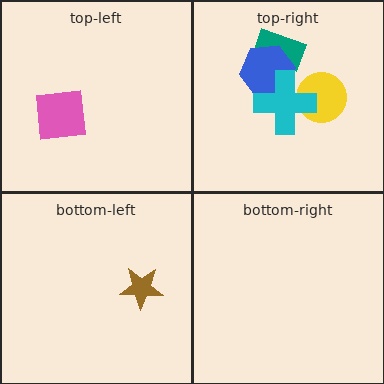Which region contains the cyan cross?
The top-right region.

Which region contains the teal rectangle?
The top-right region.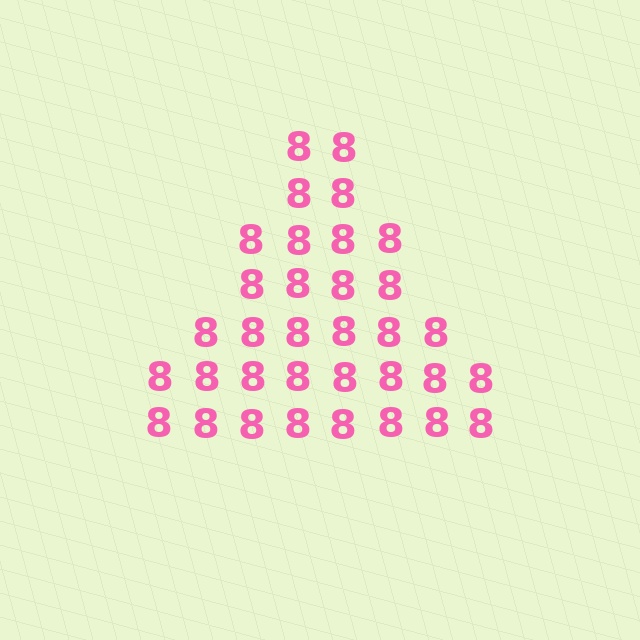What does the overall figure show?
The overall figure shows a triangle.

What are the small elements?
The small elements are digit 8's.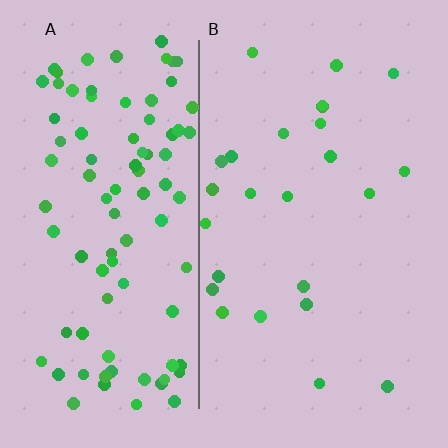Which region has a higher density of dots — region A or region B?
A (the left).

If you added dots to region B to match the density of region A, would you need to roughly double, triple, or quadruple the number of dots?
Approximately quadruple.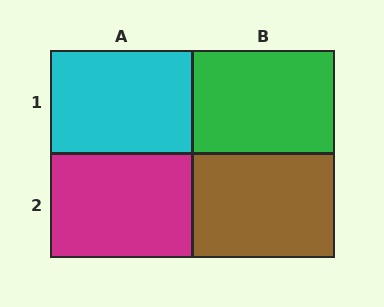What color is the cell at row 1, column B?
Green.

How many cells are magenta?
1 cell is magenta.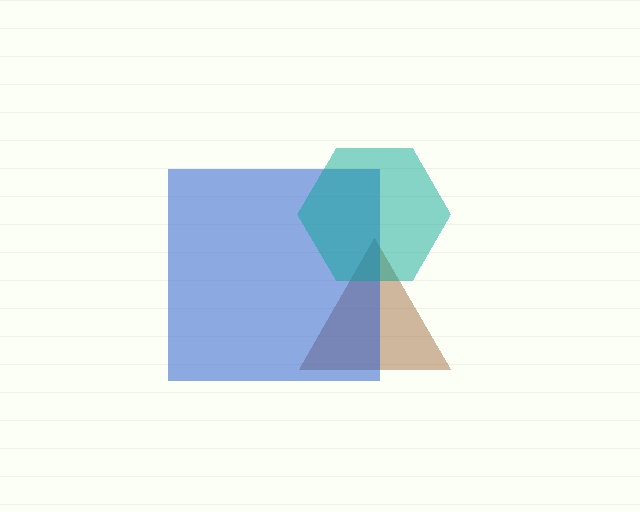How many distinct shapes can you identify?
There are 3 distinct shapes: a brown triangle, a blue square, a teal hexagon.